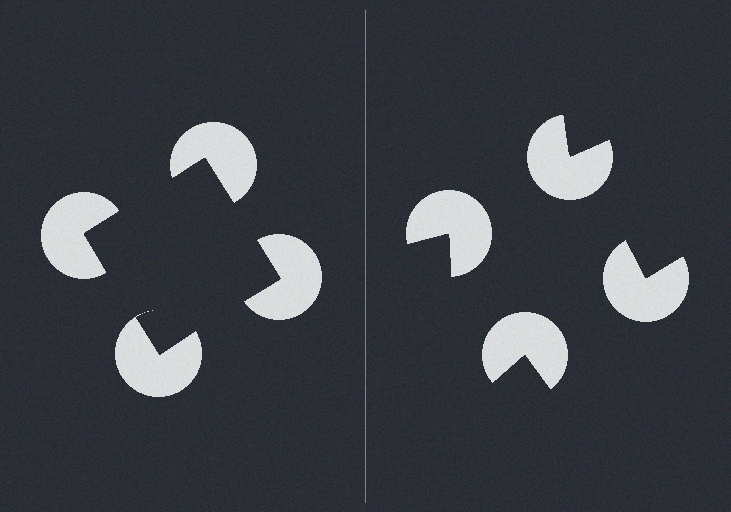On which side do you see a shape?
An illusory square appears on the left side. On the right side the wedge cuts are rotated, so no coherent shape forms.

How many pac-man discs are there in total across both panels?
8 — 4 on each side.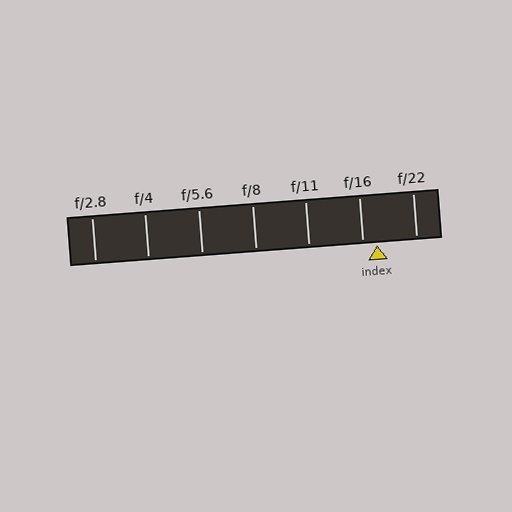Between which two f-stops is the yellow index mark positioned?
The index mark is between f/16 and f/22.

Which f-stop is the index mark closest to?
The index mark is closest to f/16.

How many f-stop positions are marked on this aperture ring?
There are 7 f-stop positions marked.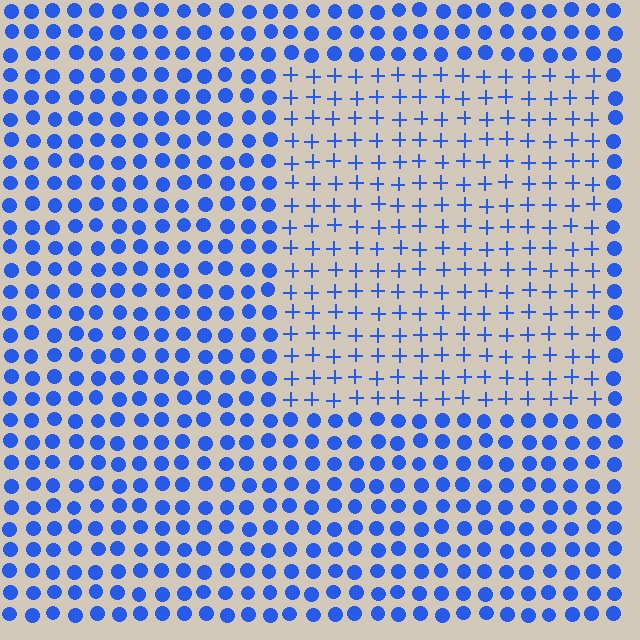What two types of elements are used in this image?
The image uses plus signs inside the rectangle region and circles outside it.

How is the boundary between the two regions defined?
The boundary is defined by a change in element shape: plus signs inside vs. circles outside. All elements share the same color and spacing.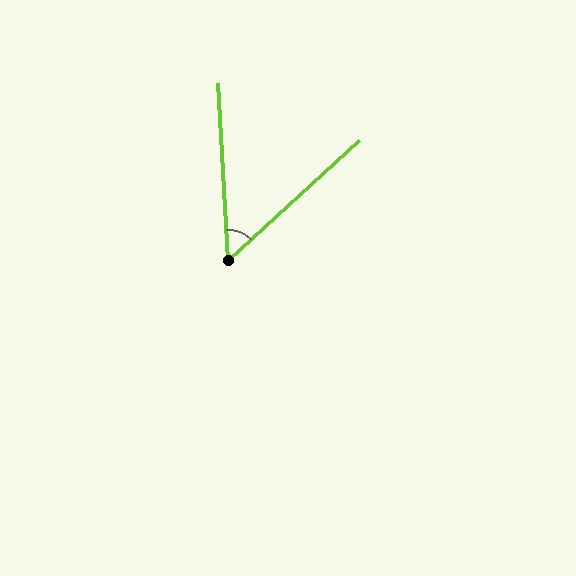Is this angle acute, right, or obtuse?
It is acute.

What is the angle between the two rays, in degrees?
Approximately 51 degrees.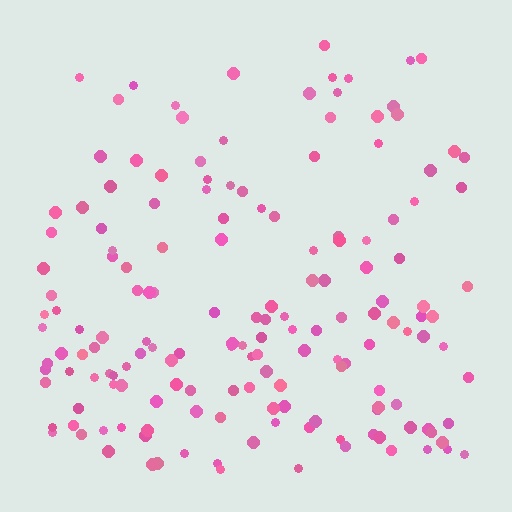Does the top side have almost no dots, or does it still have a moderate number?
Still a moderate number, just noticeably fewer than the bottom.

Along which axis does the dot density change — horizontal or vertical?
Vertical.